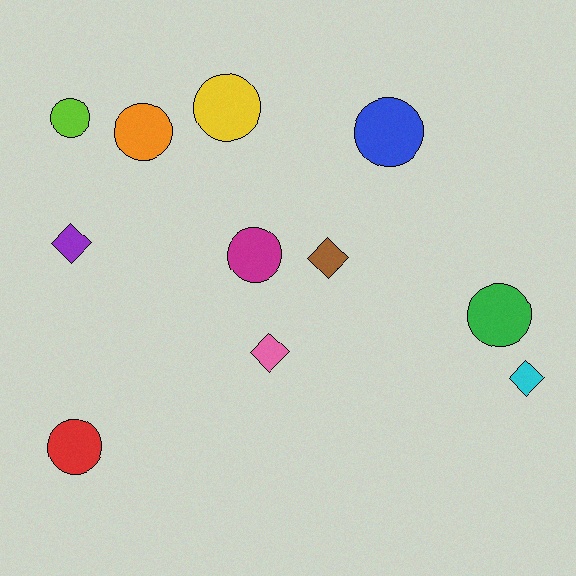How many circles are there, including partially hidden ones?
There are 7 circles.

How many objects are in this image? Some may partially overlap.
There are 11 objects.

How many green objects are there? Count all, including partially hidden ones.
There is 1 green object.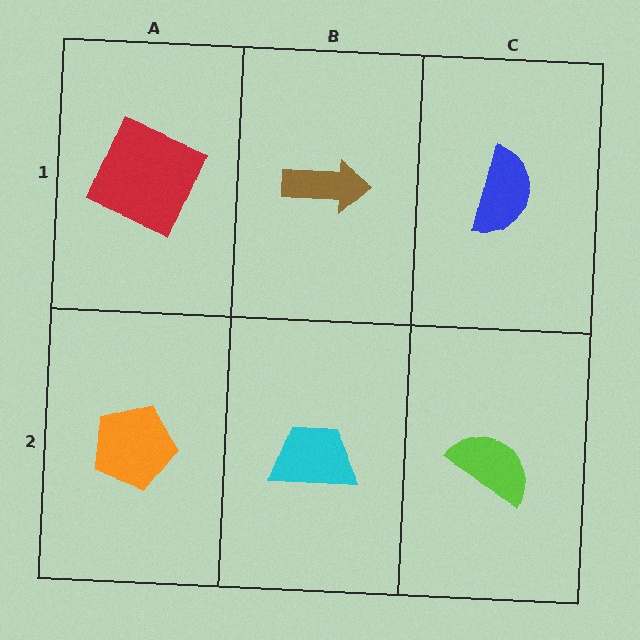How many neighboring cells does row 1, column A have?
2.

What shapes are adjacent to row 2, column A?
A red square (row 1, column A), a cyan trapezoid (row 2, column B).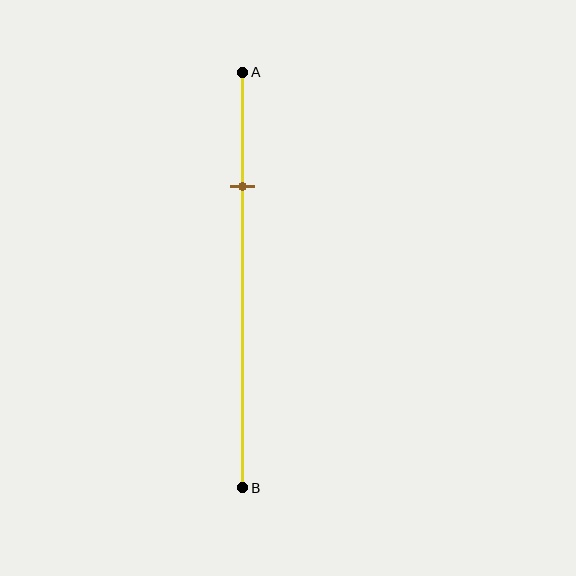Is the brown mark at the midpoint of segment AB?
No, the mark is at about 25% from A, not at the 50% midpoint.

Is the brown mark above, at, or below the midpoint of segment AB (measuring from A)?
The brown mark is above the midpoint of segment AB.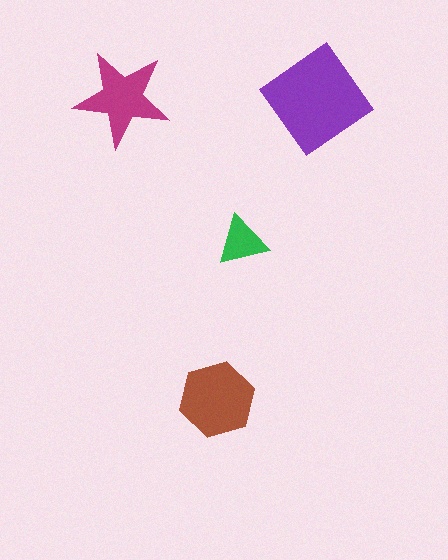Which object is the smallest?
The green triangle.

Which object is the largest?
The purple diamond.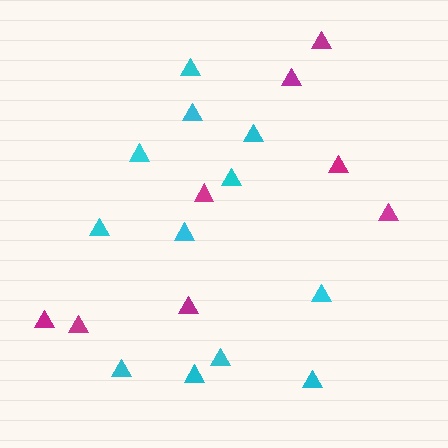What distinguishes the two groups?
There are 2 groups: one group of cyan triangles (12) and one group of magenta triangles (8).